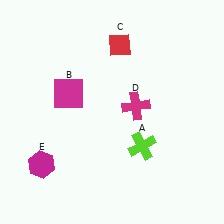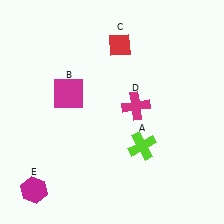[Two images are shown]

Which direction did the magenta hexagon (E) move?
The magenta hexagon (E) moved down.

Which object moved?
The magenta hexagon (E) moved down.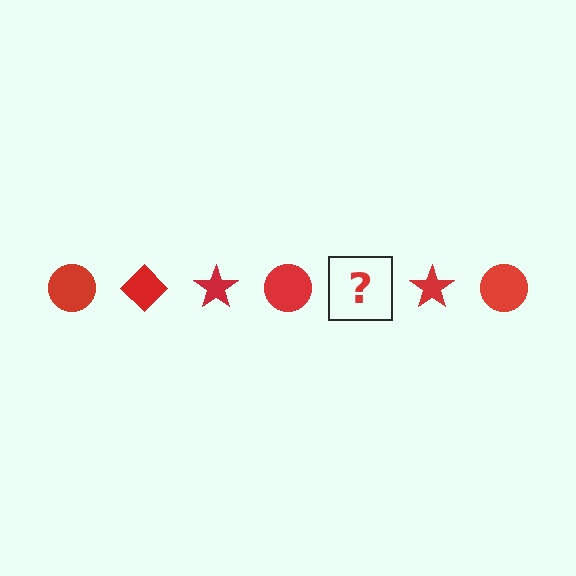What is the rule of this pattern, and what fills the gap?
The rule is that the pattern cycles through circle, diamond, star shapes in red. The gap should be filled with a red diamond.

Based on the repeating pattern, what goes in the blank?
The blank should be a red diamond.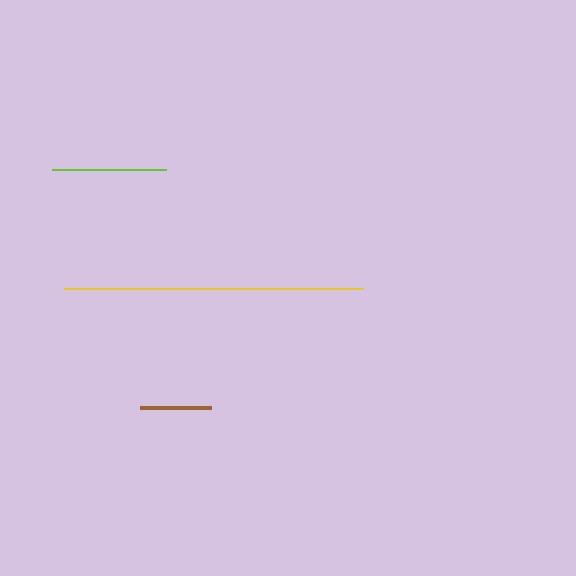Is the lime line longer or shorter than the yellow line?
The yellow line is longer than the lime line.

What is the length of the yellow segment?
The yellow segment is approximately 299 pixels long.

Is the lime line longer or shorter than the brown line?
The lime line is longer than the brown line.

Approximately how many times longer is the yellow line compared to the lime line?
The yellow line is approximately 2.6 times the length of the lime line.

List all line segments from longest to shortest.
From longest to shortest: yellow, lime, brown.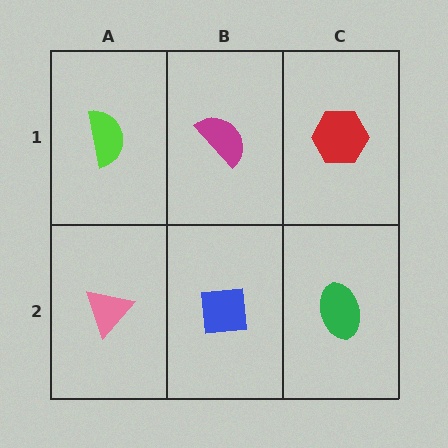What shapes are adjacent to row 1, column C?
A green ellipse (row 2, column C), a magenta semicircle (row 1, column B).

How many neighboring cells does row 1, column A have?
2.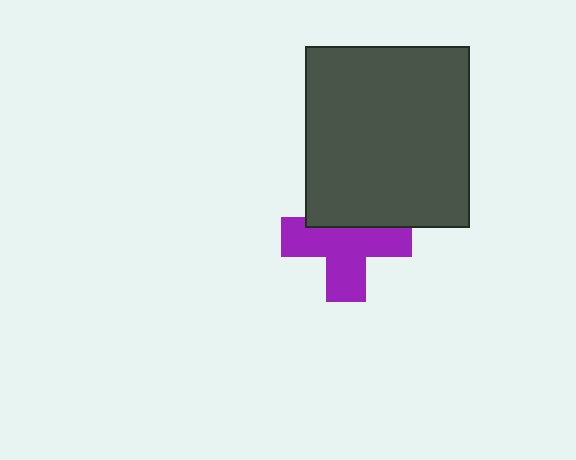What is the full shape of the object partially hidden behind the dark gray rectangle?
The partially hidden object is a purple cross.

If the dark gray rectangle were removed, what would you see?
You would see the complete purple cross.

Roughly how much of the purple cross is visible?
Most of it is visible (roughly 67%).